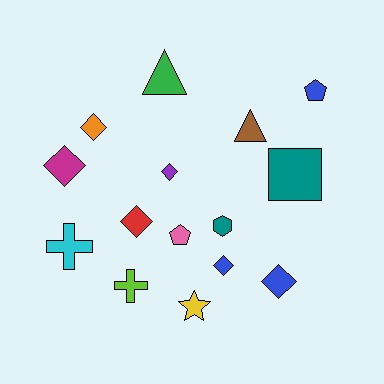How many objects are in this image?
There are 15 objects.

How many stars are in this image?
There is 1 star.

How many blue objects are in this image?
There are 3 blue objects.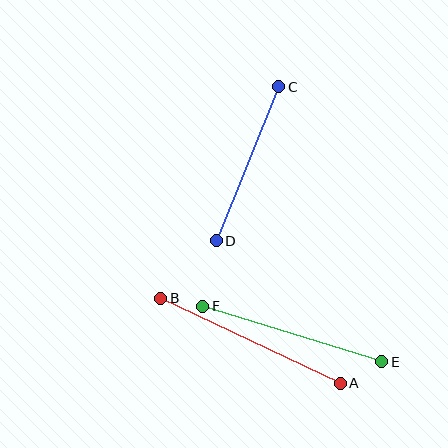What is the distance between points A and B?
The distance is approximately 199 pixels.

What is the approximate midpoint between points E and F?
The midpoint is at approximately (292, 334) pixels.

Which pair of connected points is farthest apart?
Points A and B are farthest apart.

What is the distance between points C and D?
The distance is approximately 166 pixels.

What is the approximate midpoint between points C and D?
The midpoint is at approximately (247, 164) pixels.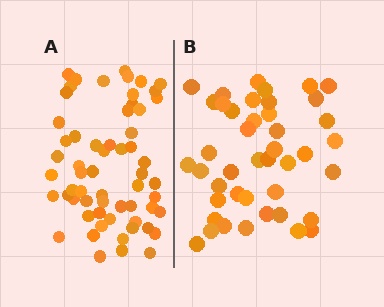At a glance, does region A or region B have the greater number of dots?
Region A (the left region) has more dots.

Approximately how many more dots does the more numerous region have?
Region A has approximately 15 more dots than region B.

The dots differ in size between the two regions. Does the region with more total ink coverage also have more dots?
No. Region B has more total ink coverage because its dots are larger, but region A actually contains more individual dots. Total area can be misleading — the number of items is what matters here.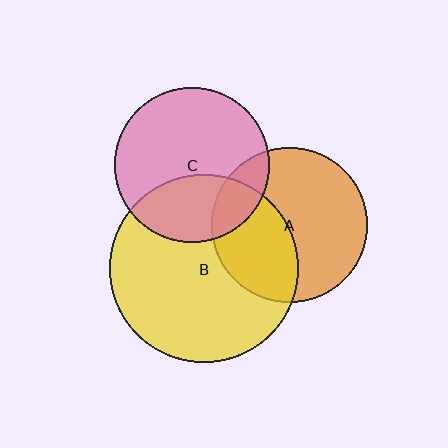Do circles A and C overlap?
Yes.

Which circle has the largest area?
Circle B (yellow).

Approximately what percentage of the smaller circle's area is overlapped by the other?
Approximately 15%.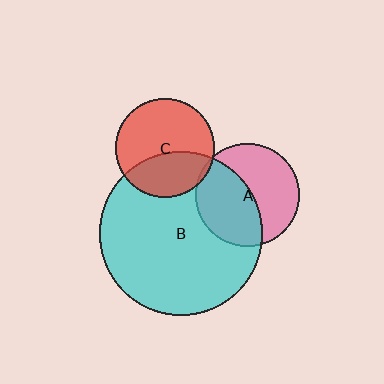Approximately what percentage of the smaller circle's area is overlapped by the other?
Approximately 40%.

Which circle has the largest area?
Circle B (cyan).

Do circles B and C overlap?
Yes.